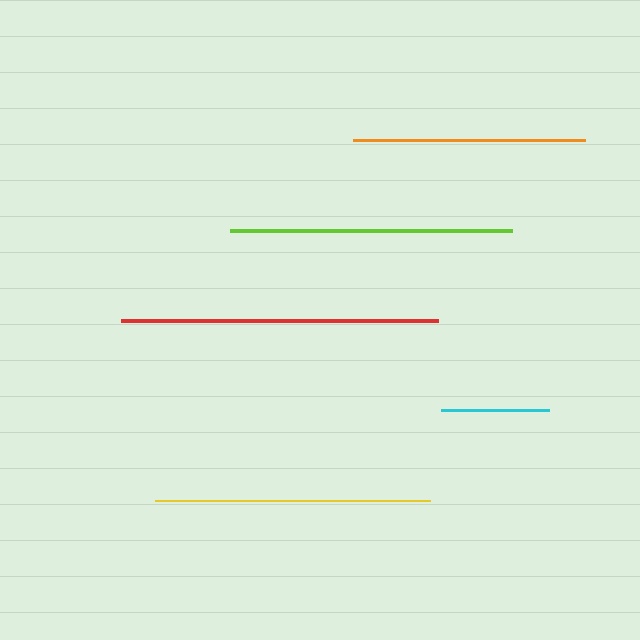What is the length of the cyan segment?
The cyan segment is approximately 108 pixels long.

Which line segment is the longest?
The red line is the longest at approximately 317 pixels.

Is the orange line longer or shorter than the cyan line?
The orange line is longer than the cyan line.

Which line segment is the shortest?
The cyan line is the shortest at approximately 108 pixels.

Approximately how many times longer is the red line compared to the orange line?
The red line is approximately 1.4 times the length of the orange line.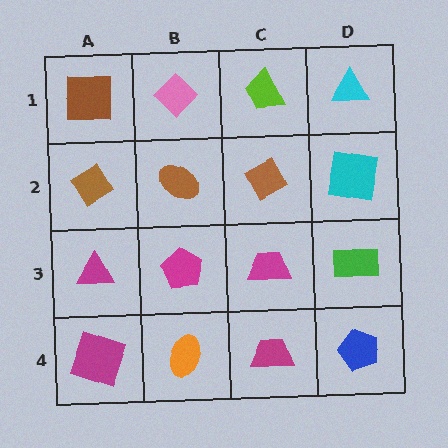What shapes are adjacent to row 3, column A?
A brown diamond (row 2, column A), a magenta square (row 4, column A), a magenta pentagon (row 3, column B).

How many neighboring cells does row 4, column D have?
2.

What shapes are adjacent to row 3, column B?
A brown ellipse (row 2, column B), an orange ellipse (row 4, column B), a magenta triangle (row 3, column A), a magenta trapezoid (row 3, column C).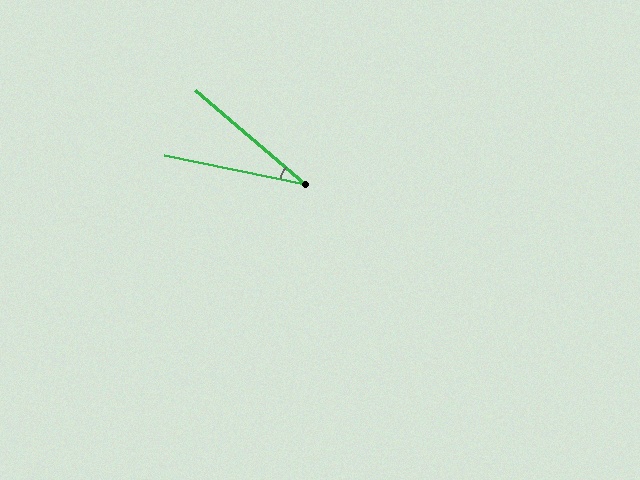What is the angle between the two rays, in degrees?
Approximately 29 degrees.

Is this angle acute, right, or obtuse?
It is acute.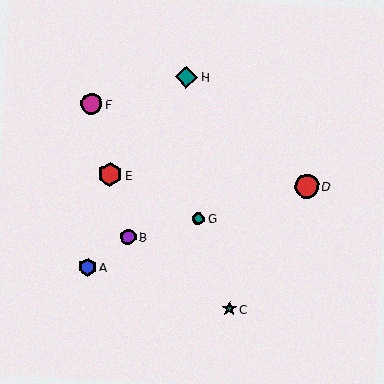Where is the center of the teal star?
The center of the teal star is at (229, 309).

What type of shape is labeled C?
Shape C is a teal star.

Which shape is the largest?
The red circle (labeled D) is the largest.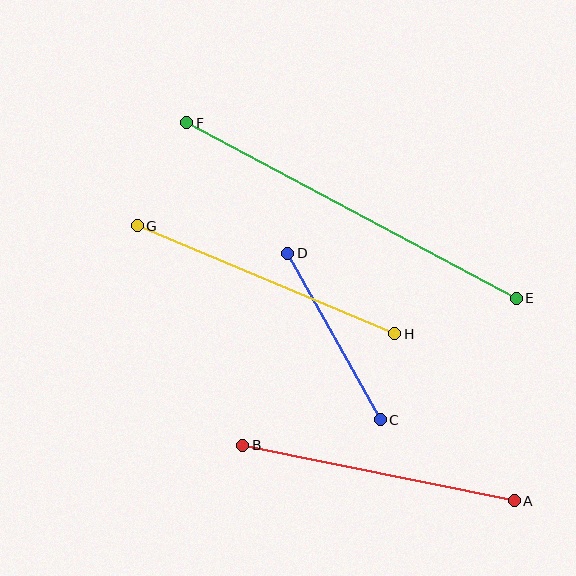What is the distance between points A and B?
The distance is approximately 277 pixels.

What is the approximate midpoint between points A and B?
The midpoint is at approximately (378, 473) pixels.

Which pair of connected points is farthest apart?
Points E and F are farthest apart.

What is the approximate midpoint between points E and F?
The midpoint is at approximately (351, 211) pixels.